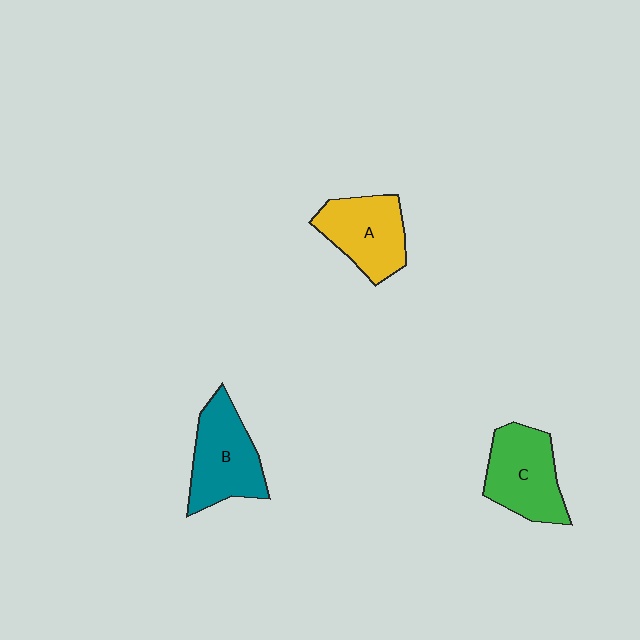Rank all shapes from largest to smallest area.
From largest to smallest: B (teal), C (green), A (yellow).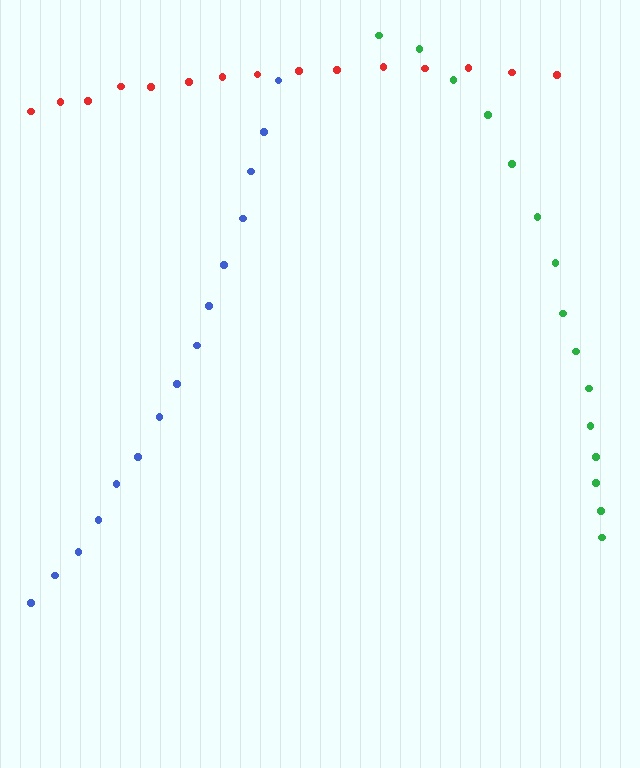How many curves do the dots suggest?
There are 3 distinct paths.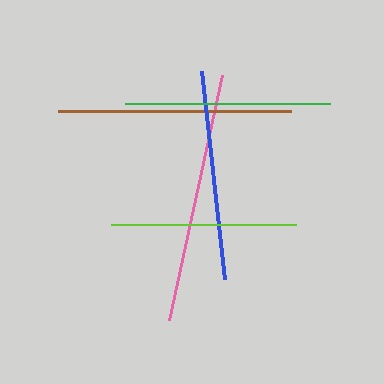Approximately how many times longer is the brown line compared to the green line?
The brown line is approximately 1.1 times the length of the green line.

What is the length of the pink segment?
The pink segment is approximately 251 pixels long.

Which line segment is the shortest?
The lime line is the shortest at approximately 185 pixels.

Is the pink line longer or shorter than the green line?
The pink line is longer than the green line.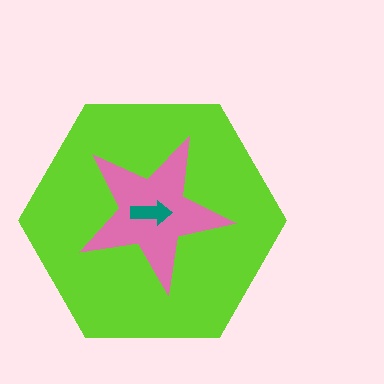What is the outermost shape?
The lime hexagon.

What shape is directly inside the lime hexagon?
The pink star.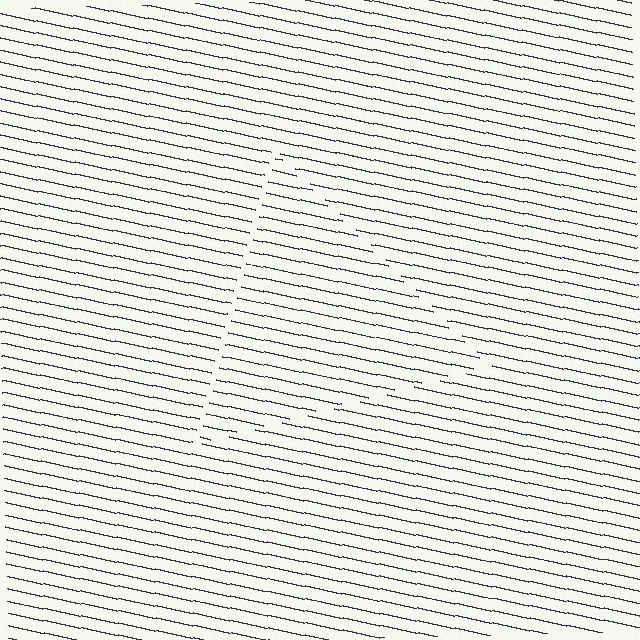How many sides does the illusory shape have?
3 sides — the line-ends trace a triangle.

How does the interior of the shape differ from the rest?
The interior of the shape contains the same grating, shifted by half a period — the contour is defined by the phase discontinuity where line-ends from the inner and outer gratings abut.